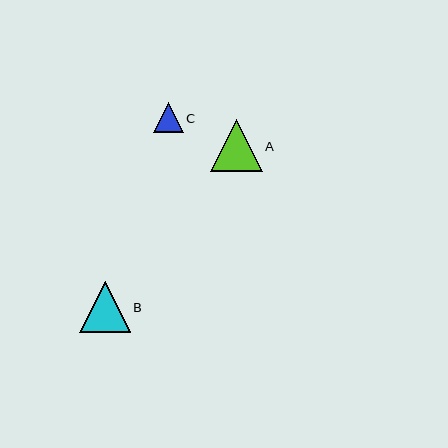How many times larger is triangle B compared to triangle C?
Triangle B is approximately 1.7 times the size of triangle C.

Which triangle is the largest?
Triangle A is the largest with a size of approximately 51 pixels.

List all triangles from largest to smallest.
From largest to smallest: A, B, C.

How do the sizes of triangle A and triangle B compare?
Triangle A and triangle B are approximately the same size.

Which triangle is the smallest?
Triangle C is the smallest with a size of approximately 30 pixels.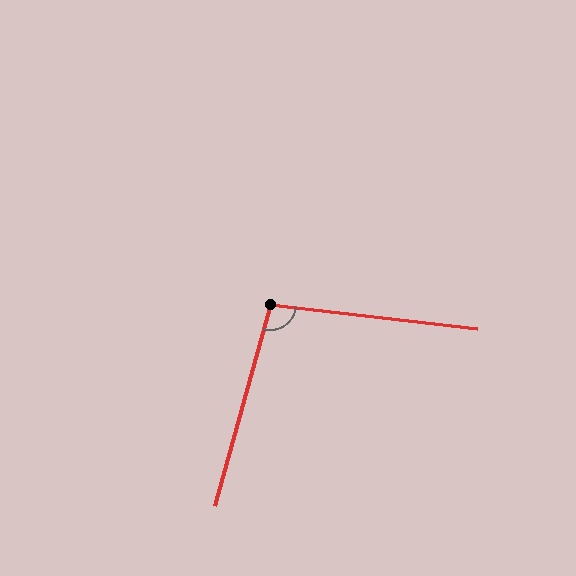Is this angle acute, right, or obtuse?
It is obtuse.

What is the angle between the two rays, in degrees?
Approximately 99 degrees.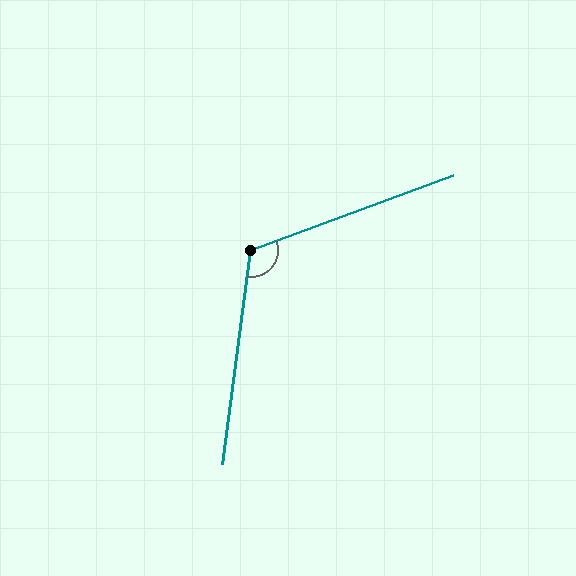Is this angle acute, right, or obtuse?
It is obtuse.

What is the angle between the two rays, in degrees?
Approximately 118 degrees.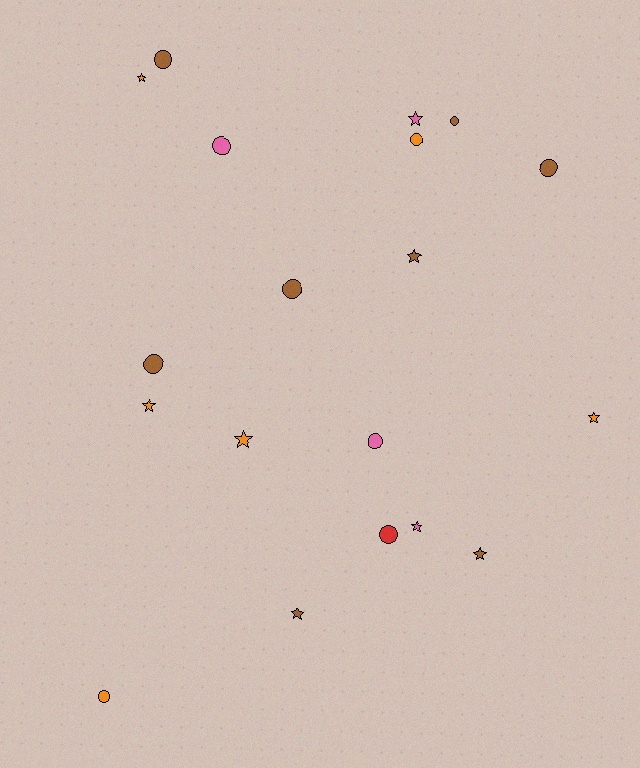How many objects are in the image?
There are 19 objects.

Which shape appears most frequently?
Circle, with 10 objects.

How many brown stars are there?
There are 3 brown stars.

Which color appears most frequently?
Brown, with 8 objects.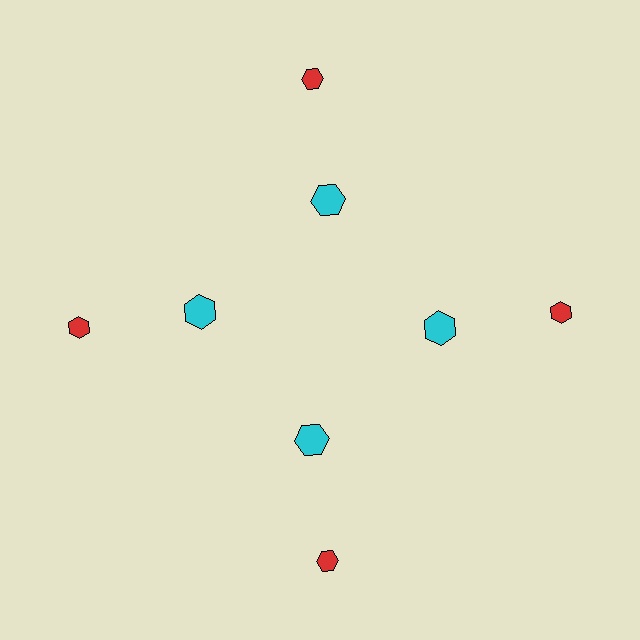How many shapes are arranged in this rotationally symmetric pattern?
There are 8 shapes, arranged in 4 groups of 2.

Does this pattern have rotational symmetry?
Yes, this pattern has 4-fold rotational symmetry. It looks the same after rotating 90 degrees around the center.